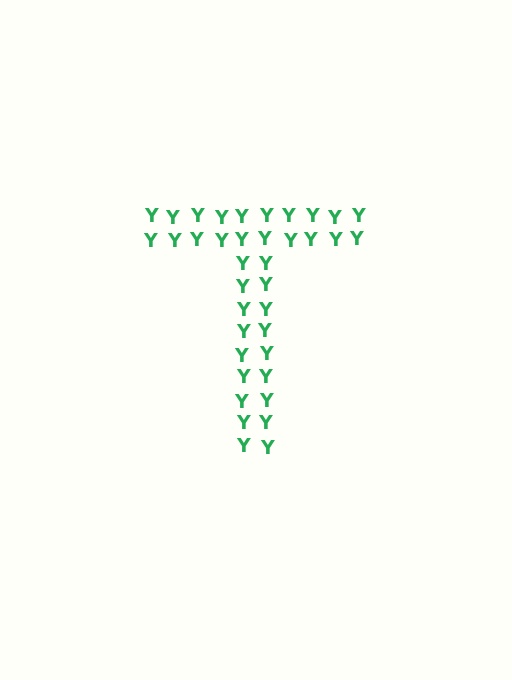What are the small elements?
The small elements are letter Y's.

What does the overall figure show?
The overall figure shows the letter T.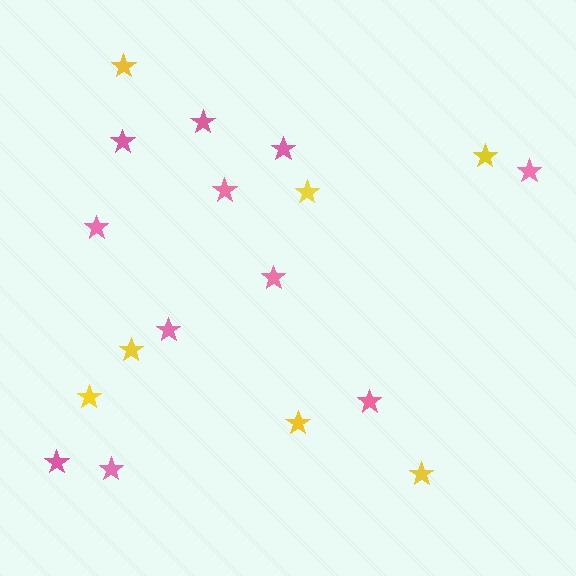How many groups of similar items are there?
There are 2 groups: one group of pink stars (11) and one group of yellow stars (7).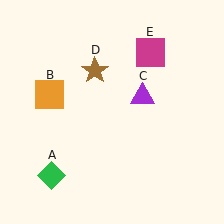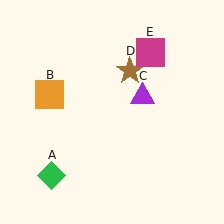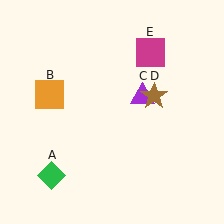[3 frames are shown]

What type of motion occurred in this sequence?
The brown star (object D) rotated clockwise around the center of the scene.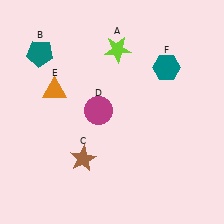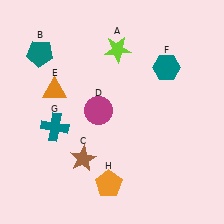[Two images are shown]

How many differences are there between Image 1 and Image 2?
There are 2 differences between the two images.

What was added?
A teal cross (G), an orange pentagon (H) were added in Image 2.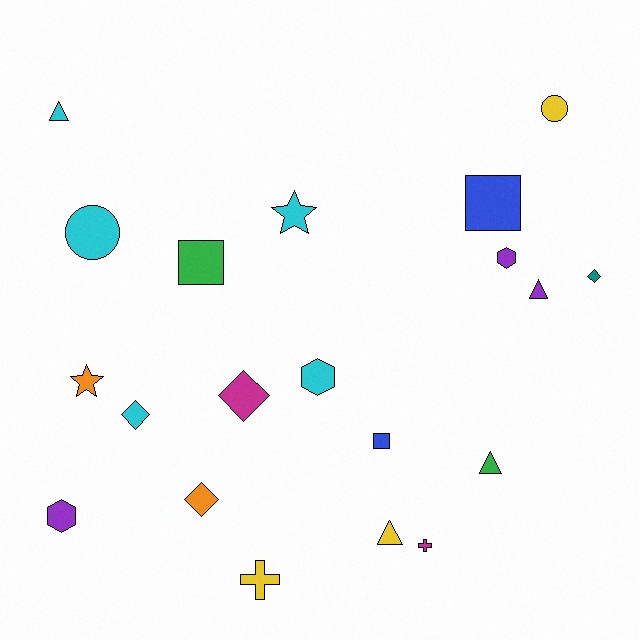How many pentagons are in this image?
There are no pentagons.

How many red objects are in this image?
There are no red objects.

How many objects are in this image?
There are 20 objects.